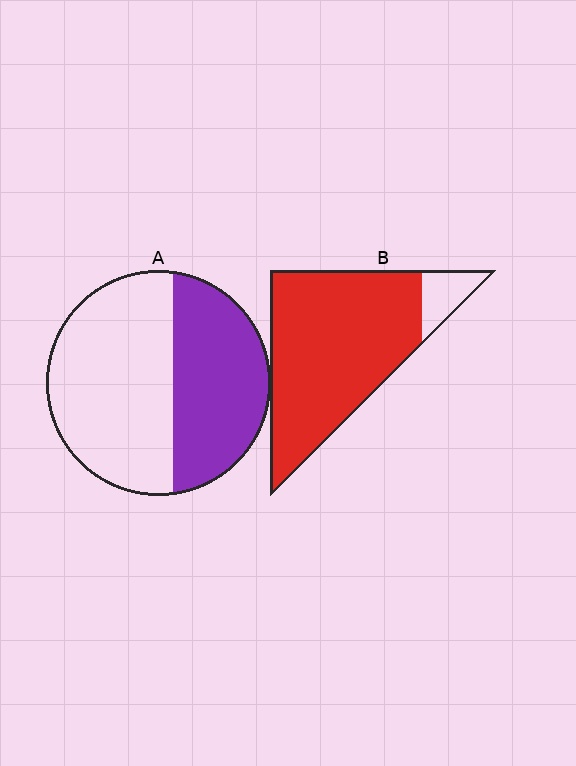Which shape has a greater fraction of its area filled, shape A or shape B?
Shape B.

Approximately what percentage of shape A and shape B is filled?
A is approximately 40% and B is approximately 90%.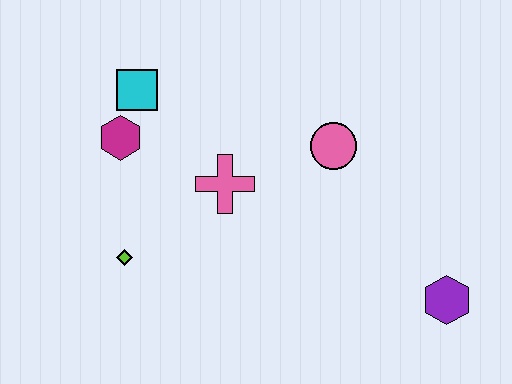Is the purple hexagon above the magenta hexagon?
No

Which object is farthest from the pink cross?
The purple hexagon is farthest from the pink cross.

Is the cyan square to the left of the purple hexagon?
Yes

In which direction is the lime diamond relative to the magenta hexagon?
The lime diamond is below the magenta hexagon.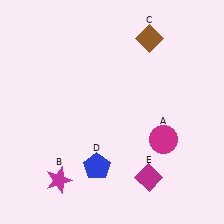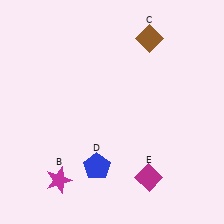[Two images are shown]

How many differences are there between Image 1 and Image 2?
There is 1 difference between the two images.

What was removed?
The magenta circle (A) was removed in Image 2.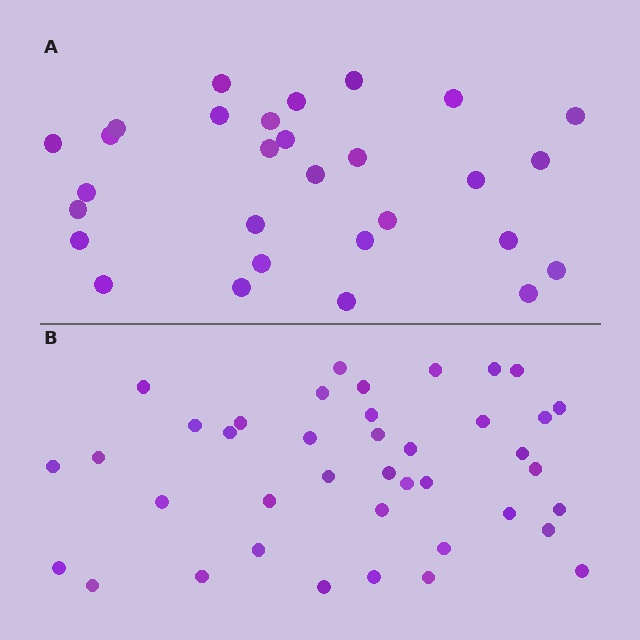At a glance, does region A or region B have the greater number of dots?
Region B (the bottom region) has more dots.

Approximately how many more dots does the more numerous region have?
Region B has roughly 12 or so more dots than region A.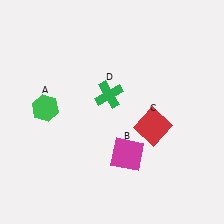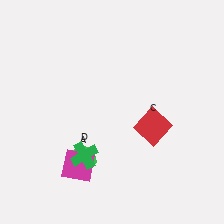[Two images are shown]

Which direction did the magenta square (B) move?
The magenta square (B) moved left.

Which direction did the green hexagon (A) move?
The green hexagon (A) moved down.